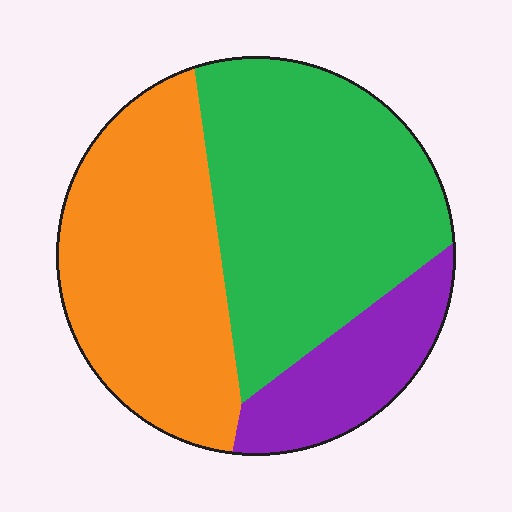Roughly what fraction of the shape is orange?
Orange covers about 40% of the shape.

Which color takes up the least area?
Purple, at roughly 15%.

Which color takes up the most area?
Green, at roughly 45%.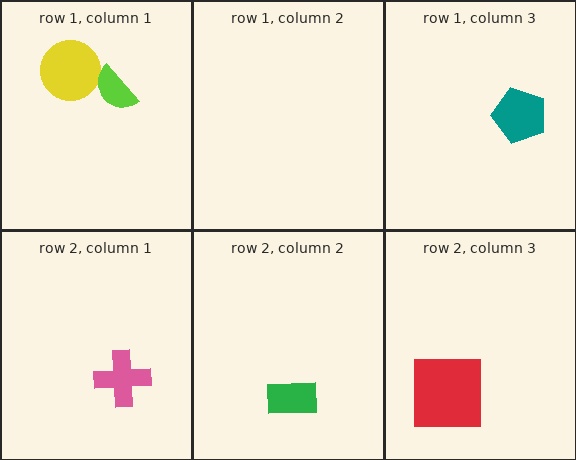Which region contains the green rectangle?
The row 2, column 2 region.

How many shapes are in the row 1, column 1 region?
2.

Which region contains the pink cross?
The row 2, column 1 region.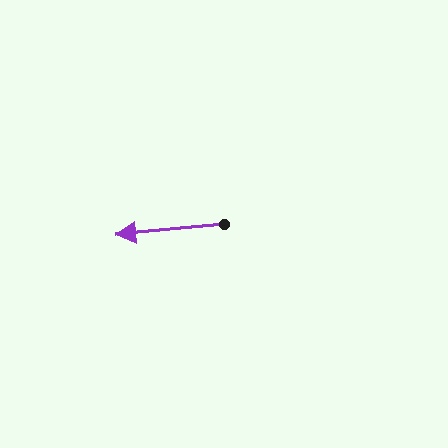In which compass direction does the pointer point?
West.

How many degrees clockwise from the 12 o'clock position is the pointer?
Approximately 264 degrees.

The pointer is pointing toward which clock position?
Roughly 9 o'clock.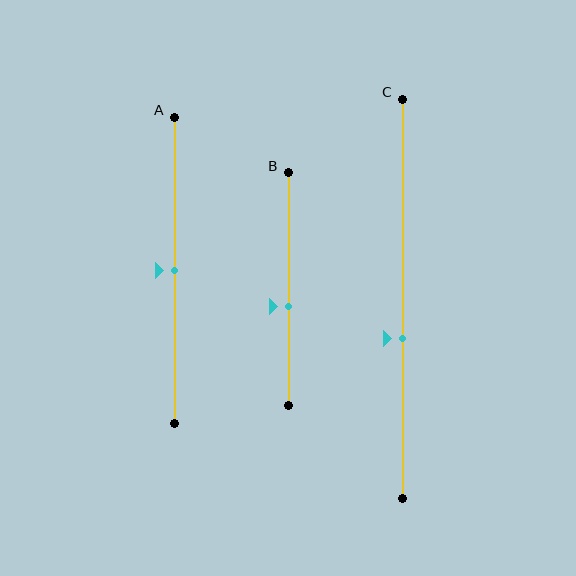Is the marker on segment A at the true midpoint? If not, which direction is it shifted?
Yes, the marker on segment A is at the true midpoint.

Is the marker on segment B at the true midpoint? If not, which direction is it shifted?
No, the marker on segment B is shifted downward by about 8% of the segment length.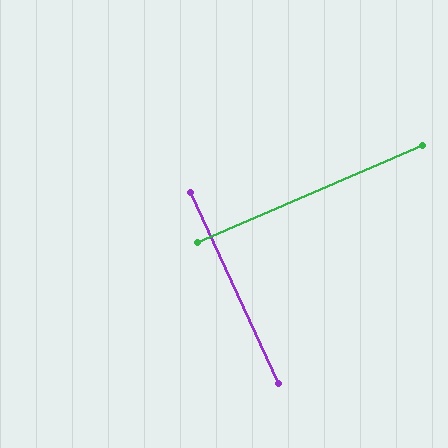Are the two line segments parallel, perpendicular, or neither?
Perpendicular — they meet at approximately 88°.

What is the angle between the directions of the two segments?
Approximately 88 degrees.